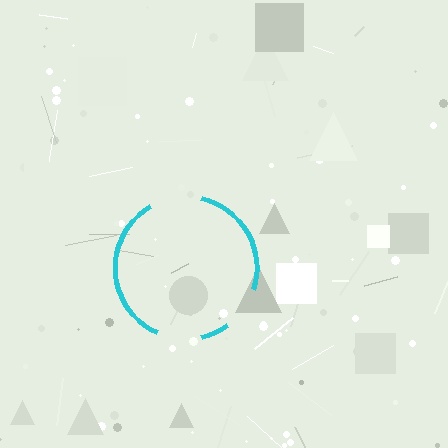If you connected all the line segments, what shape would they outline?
They would outline a circle.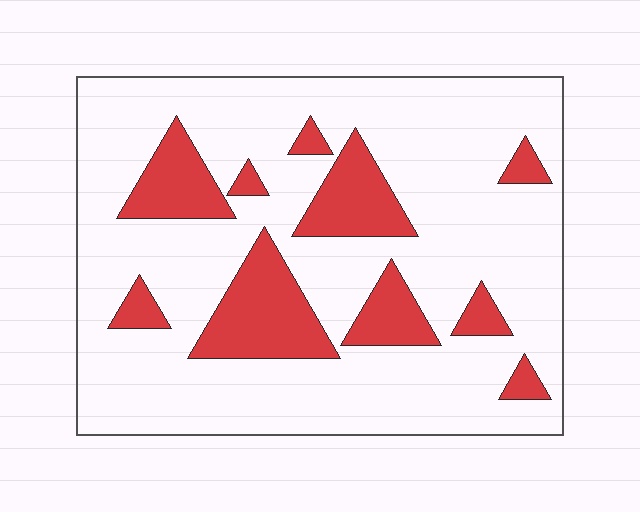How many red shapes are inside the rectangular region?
10.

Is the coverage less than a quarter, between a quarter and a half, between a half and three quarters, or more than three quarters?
Less than a quarter.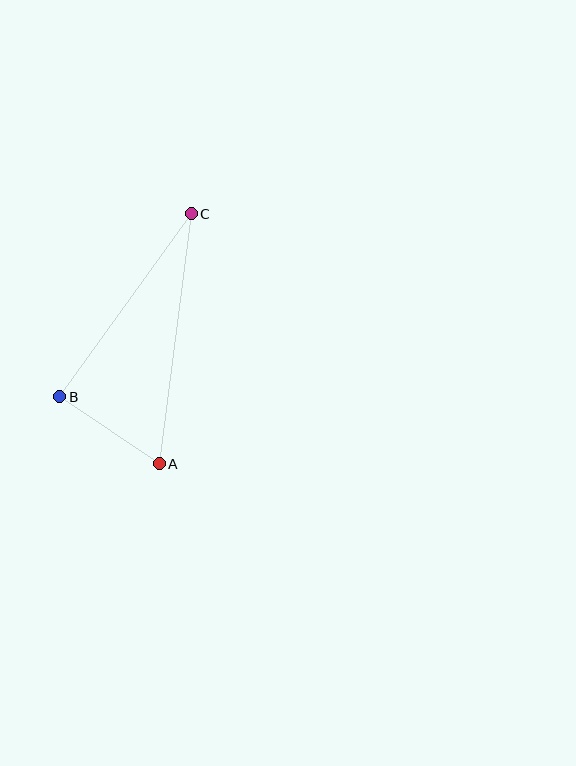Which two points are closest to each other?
Points A and B are closest to each other.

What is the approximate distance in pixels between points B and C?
The distance between B and C is approximately 225 pixels.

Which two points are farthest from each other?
Points A and C are farthest from each other.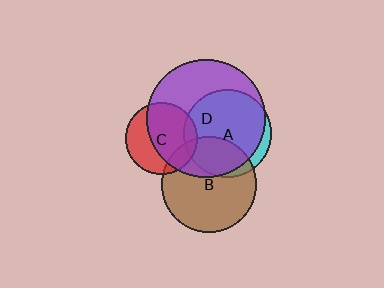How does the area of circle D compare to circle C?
Approximately 2.7 times.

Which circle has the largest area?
Circle D (purple).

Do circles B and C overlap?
Yes.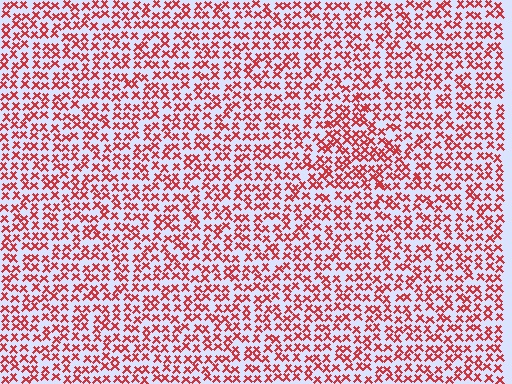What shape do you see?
I see a triangle.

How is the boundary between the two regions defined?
The boundary is defined by a change in element density (approximately 1.4x ratio). All elements are the same color, size, and shape.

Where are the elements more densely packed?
The elements are more densely packed inside the triangle boundary.